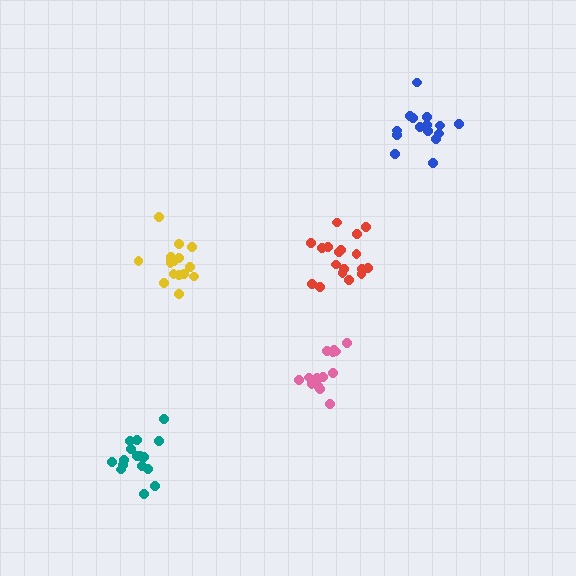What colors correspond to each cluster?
The clusters are colored: pink, red, yellow, teal, blue.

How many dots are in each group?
Group 1: 15 dots, Group 2: 18 dots, Group 3: 16 dots, Group 4: 16 dots, Group 5: 15 dots (80 total).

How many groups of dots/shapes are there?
There are 5 groups.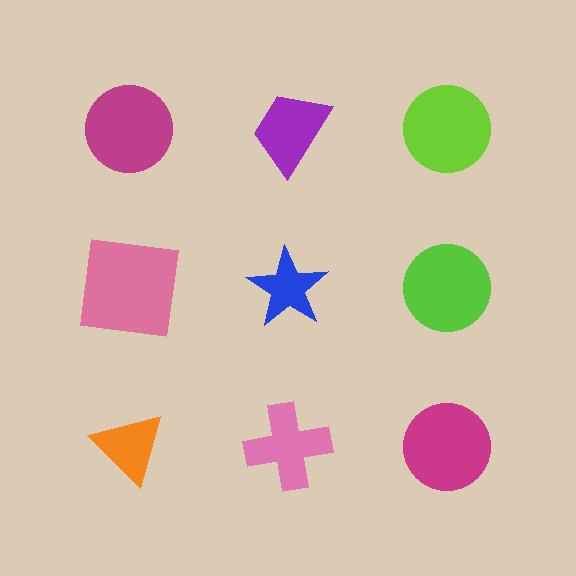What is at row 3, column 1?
An orange triangle.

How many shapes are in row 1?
3 shapes.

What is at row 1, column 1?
A magenta circle.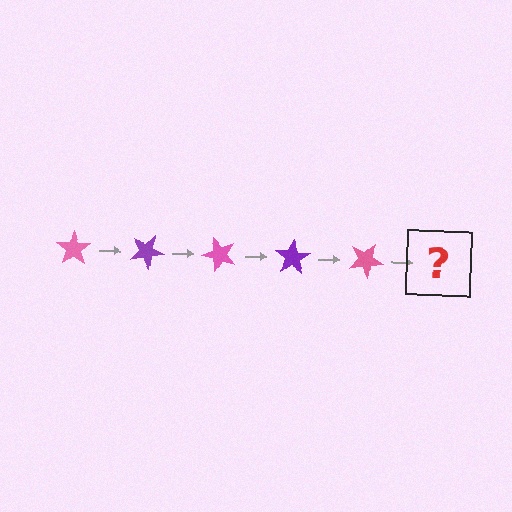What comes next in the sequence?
The next element should be a purple star, rotated 125 degrees from the start.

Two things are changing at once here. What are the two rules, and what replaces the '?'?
The two rules are that it rotates 25 degrees each step and the color cycles through pink and purple. The '?' should be a purple star, rotated 125 degrees from the start.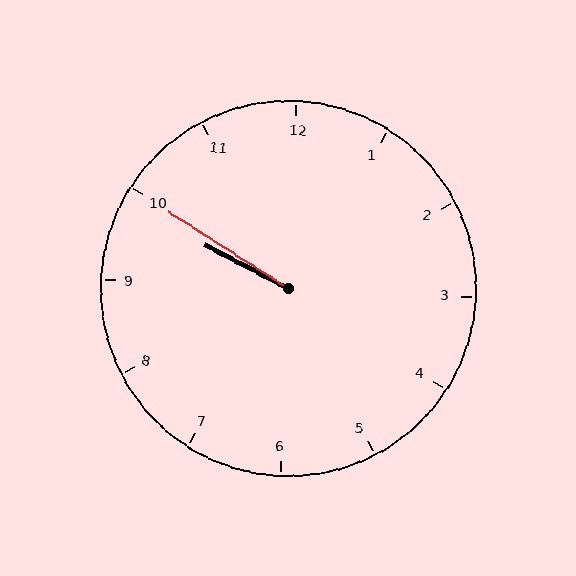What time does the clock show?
9:50.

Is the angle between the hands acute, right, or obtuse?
It is acute.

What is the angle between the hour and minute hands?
Approximately 5 degrees.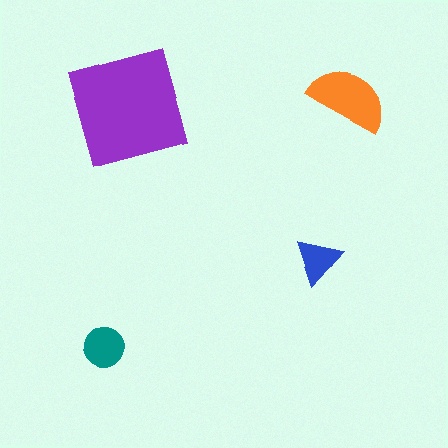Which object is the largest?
The purple square.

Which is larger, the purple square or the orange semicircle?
The purple square.